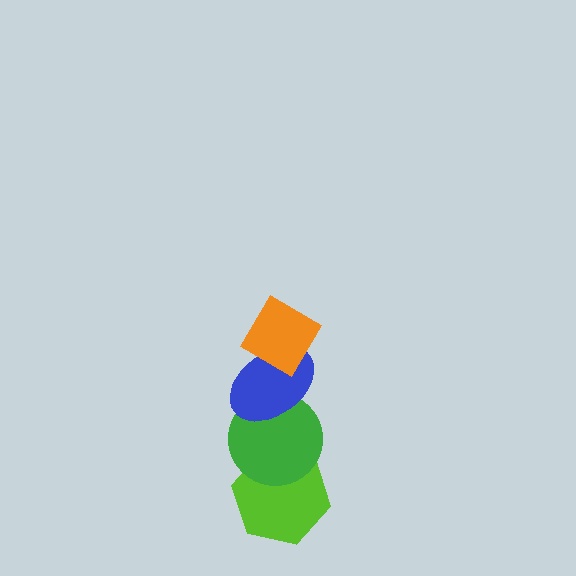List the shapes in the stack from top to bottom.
From top to bottom: the orange diamond, the blue ellipse, the green circle, the lime hexagon.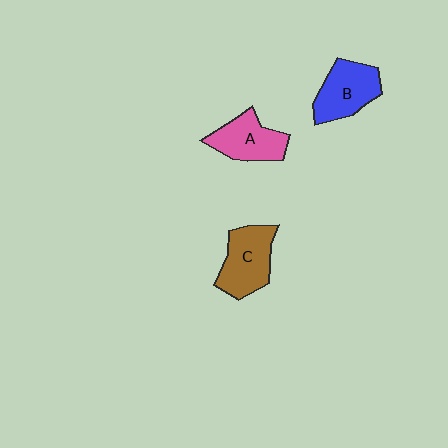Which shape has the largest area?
Shape C (brown).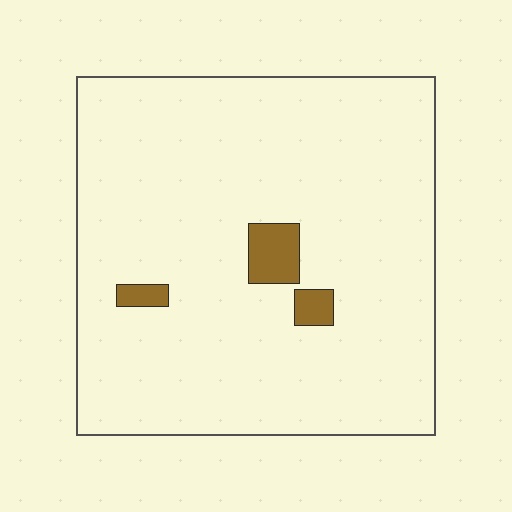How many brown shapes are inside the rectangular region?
3.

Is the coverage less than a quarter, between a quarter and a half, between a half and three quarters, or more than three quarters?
Less than a quarter.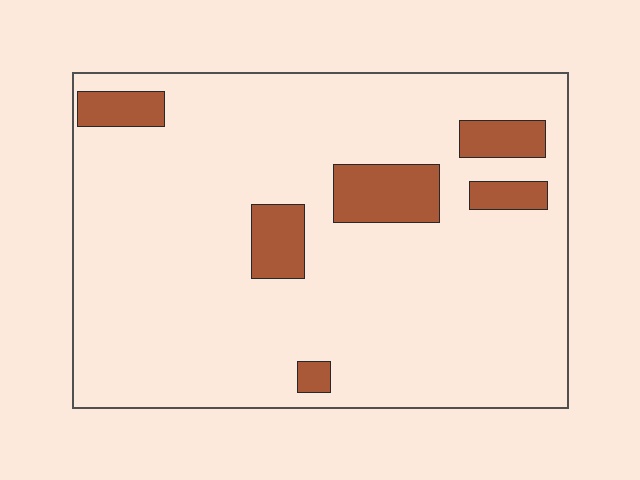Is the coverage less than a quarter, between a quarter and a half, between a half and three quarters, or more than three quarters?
Less than a quarter.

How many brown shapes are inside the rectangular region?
6.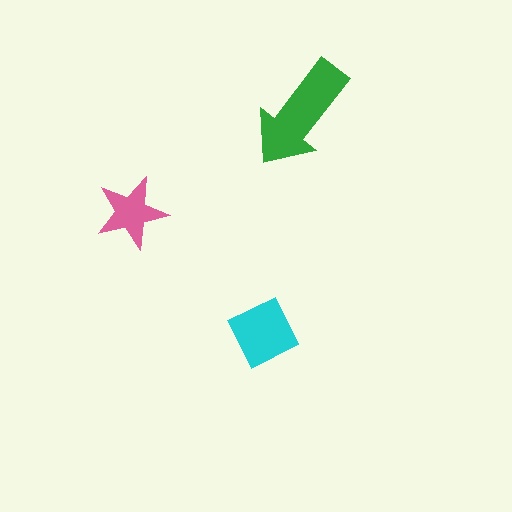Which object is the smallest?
The pink star.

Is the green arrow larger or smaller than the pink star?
Larger.